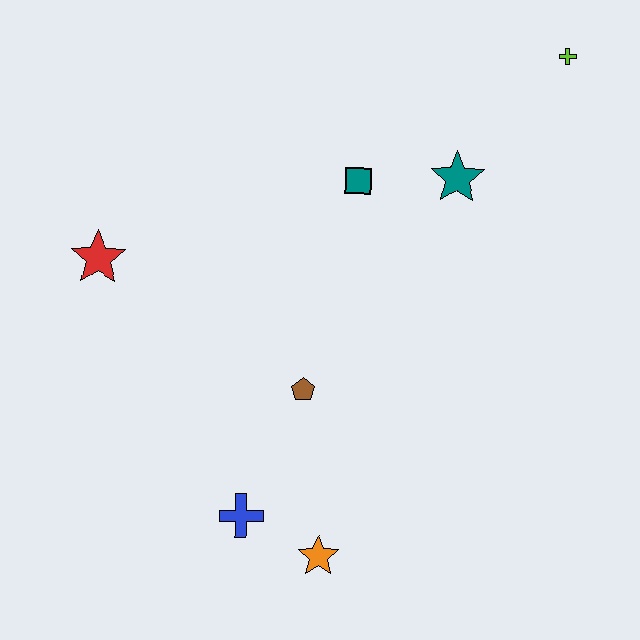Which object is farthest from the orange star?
The lime cross is farthest from the orange star.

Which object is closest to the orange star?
The blue cross is closest to the orange star.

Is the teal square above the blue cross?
Yes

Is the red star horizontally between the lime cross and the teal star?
No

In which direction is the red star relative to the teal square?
The red star is to the left of the teal square.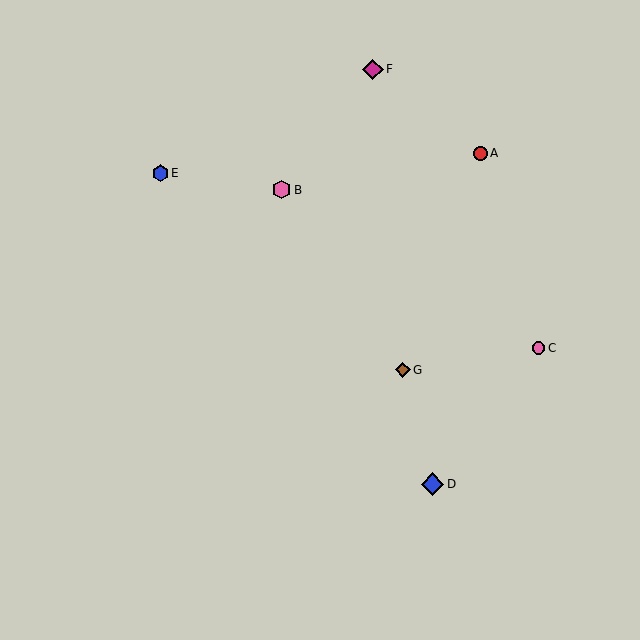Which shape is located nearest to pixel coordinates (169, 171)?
The blue hexagon (labeled E) at (160, 173) is nearest to that location.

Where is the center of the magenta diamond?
The center of the magenta diamond is at (373, 69).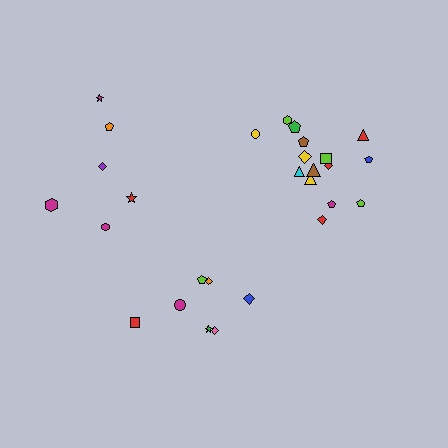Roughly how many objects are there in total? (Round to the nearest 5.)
Roughly 30 objects in total.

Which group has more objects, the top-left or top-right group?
The top-right group.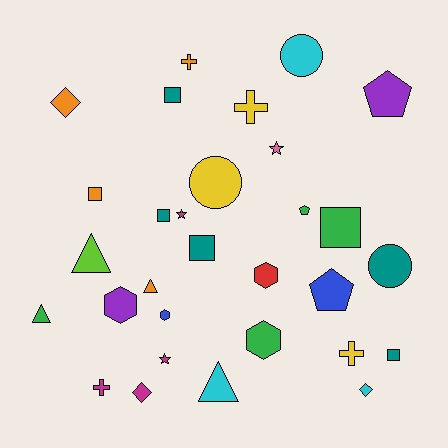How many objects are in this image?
There are 30 objects.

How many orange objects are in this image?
There are 4 orange objects.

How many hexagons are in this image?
There are 4 hexagons.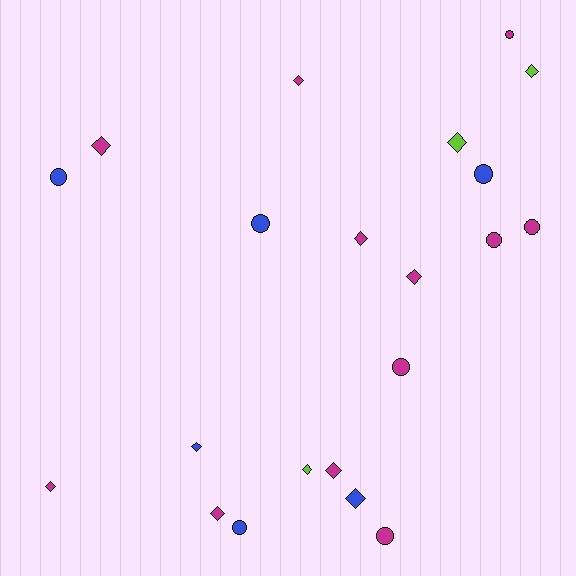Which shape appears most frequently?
Diamond, with 12 objects.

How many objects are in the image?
There are 21 objects.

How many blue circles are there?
There are 4 blue circles.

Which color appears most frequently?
Magenta, with 12 objects.